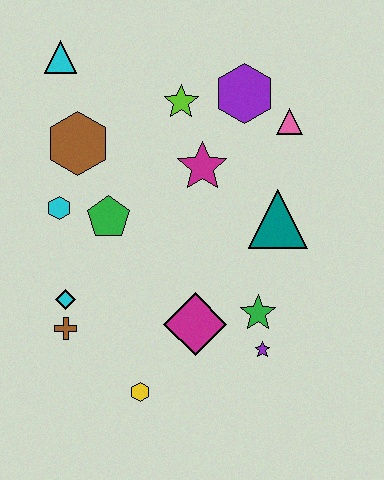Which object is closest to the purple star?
The green star is closest to the purple star.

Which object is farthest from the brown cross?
The pink triangle is farthest from the brown cross.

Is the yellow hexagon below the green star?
Yes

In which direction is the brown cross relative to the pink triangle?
The brown cross is to the left of the pink triangle.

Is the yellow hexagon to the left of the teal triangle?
Yes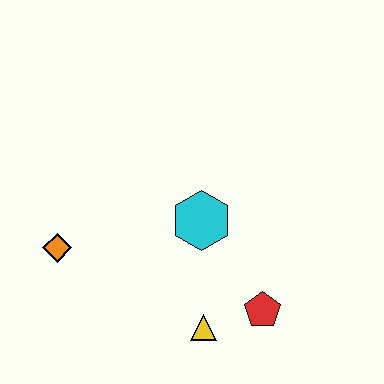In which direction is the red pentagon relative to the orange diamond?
The red pentagon is to the right of the orange diamond.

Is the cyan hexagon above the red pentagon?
Yes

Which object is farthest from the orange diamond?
The red pentagon is farthest from the orange diamond.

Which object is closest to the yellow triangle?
The red pentagon is closest to the yellow triangle.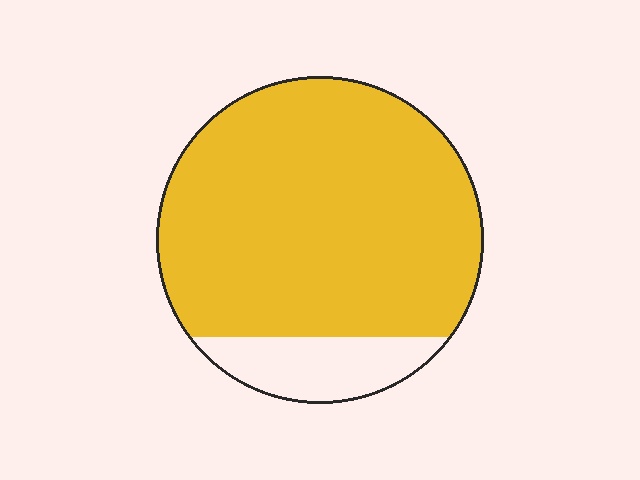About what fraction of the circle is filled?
About five sixths (5/6).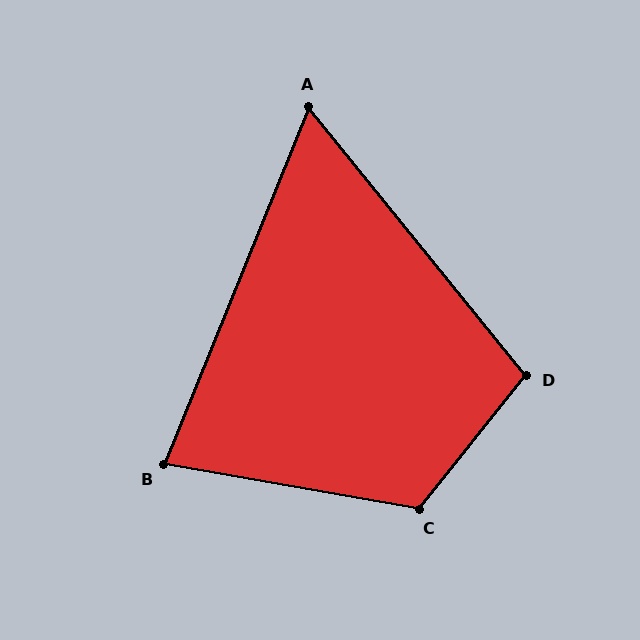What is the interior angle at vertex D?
Approximately 102 degrees (obtuse).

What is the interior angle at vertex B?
Approximately 78 degrees (acute).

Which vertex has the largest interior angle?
C, at approximately 119 degrees.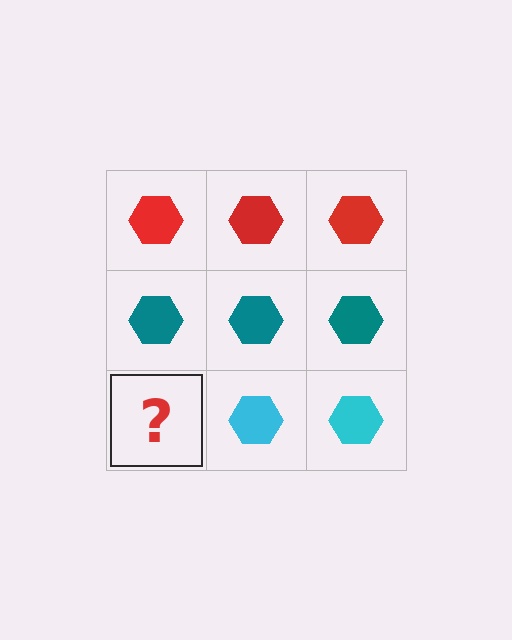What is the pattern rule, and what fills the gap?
The rule is that each row has a consistent color. The gap should be filled with a cyan hexagon.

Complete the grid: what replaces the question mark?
The question mark should be replaced with a cyan hexagon.